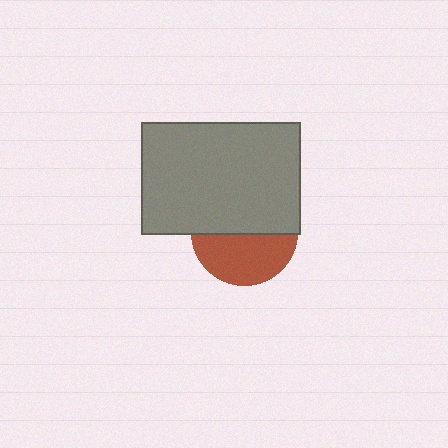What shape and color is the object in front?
The object in front is a gray rectangle.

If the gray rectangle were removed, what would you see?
You would see the complete brown circle.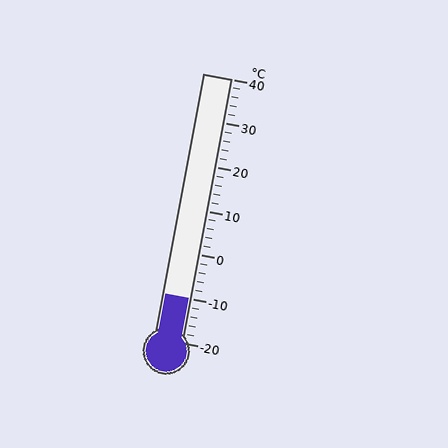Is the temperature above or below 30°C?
The temperature is below 30°C.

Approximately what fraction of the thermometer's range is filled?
The thermometer is filled to approximately 15% of its range.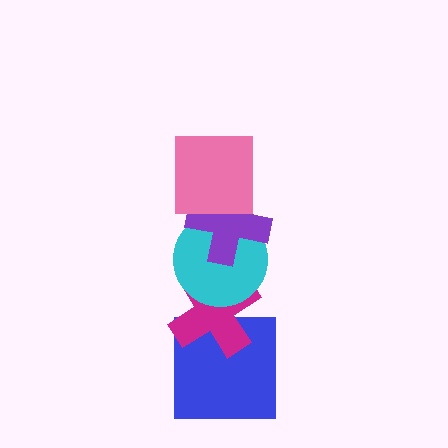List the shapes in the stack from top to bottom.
From top to bottom: the pink square, the purple cross, the cyan circle, the magenta cross, the blue square.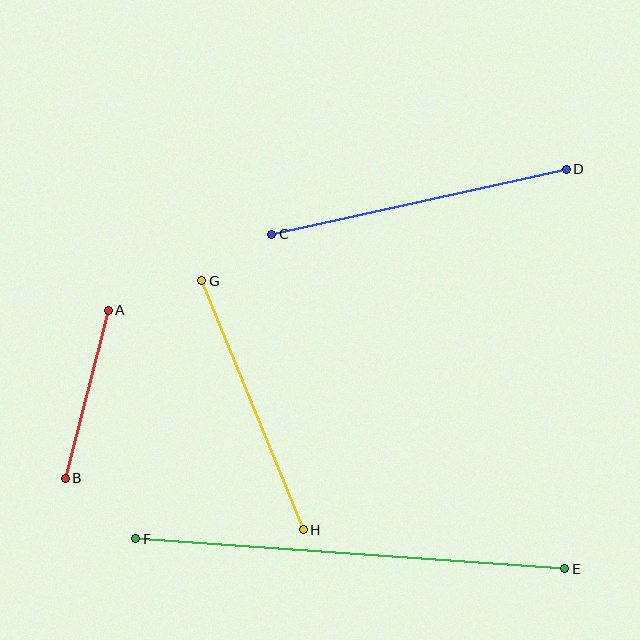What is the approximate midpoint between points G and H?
The midpoint is at approximately (253, 405) pixels.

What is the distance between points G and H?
The distance is approximately 269 pixels.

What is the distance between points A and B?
The distance is approximately 173 pixels.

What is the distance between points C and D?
The distance is approximately 302 pixels.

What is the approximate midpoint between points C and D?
The midpoint is at approximately (419, 202) pixels.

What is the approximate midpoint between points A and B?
The midpoint is at approximately (87, 394) pixels.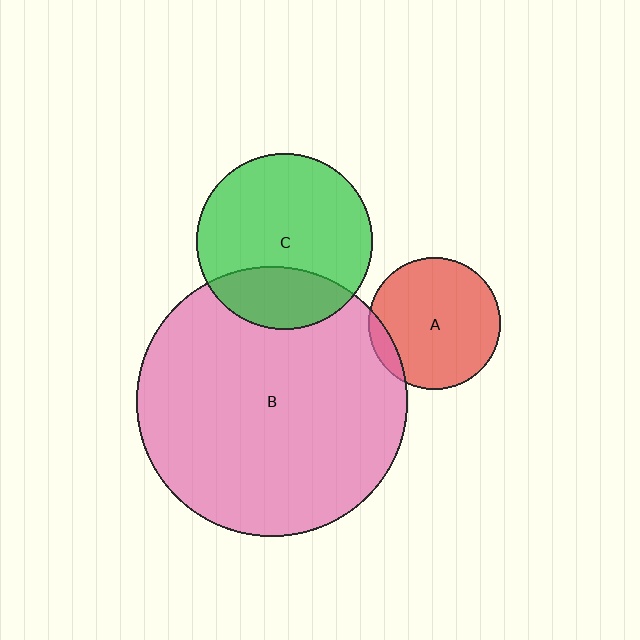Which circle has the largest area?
Circle B (pink).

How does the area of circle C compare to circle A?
Approximately 1.8 times.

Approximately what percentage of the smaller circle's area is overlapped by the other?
Approximately 25%.